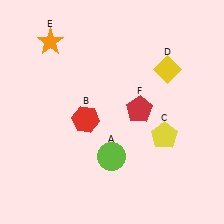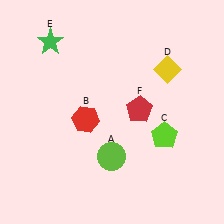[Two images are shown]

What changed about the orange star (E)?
In Image 1, E is orange. In Image 2, it changed to green.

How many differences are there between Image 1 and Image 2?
There are 2 differences between the two images.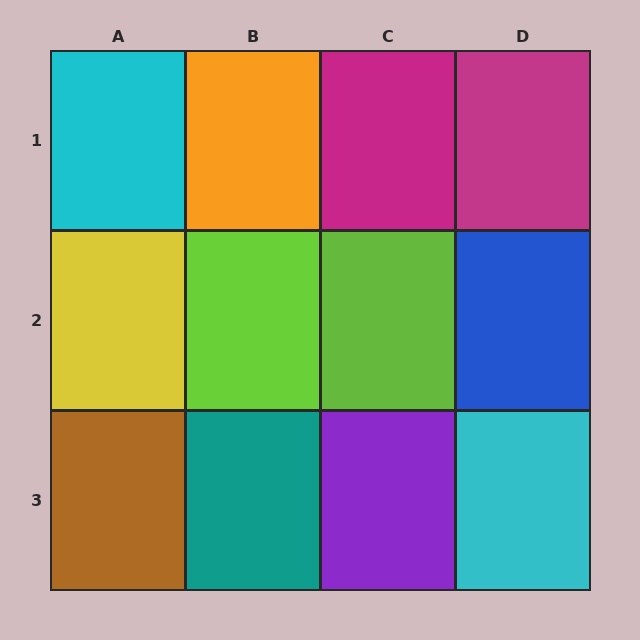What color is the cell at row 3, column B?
Teal.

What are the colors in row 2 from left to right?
Yellow, lime, lime, blue.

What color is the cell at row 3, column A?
Brown.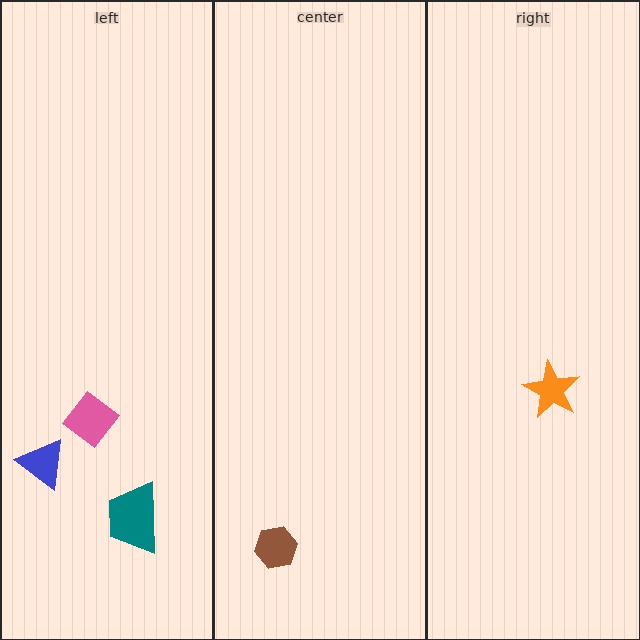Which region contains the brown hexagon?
The center region.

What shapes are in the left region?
The teal trapezoid, the blue triangle, the pink diamond.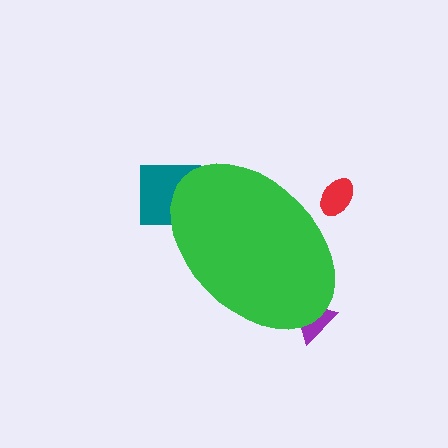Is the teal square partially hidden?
Yes, the teal square is partially hidden behind the green ellipse.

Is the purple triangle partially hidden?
Yes, the purple triangle is partially hidden behind the green ellipse.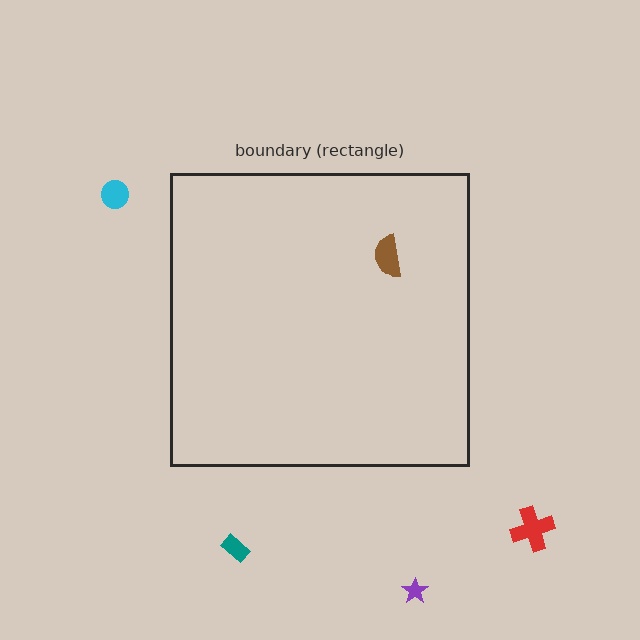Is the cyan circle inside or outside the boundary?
Outside.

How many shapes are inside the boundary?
1 inside, 4 outside.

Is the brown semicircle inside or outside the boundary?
Inside.